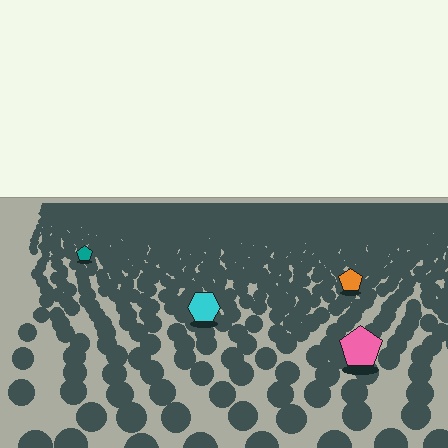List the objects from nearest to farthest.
From nearest to farthest: the pink pentagon, the cyan hexagon, the orange pentagon, the teal pentagon.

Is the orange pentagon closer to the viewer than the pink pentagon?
No. The pink pentagon is closer — you can tell from the texture gradient: the ground texture is coarser near it.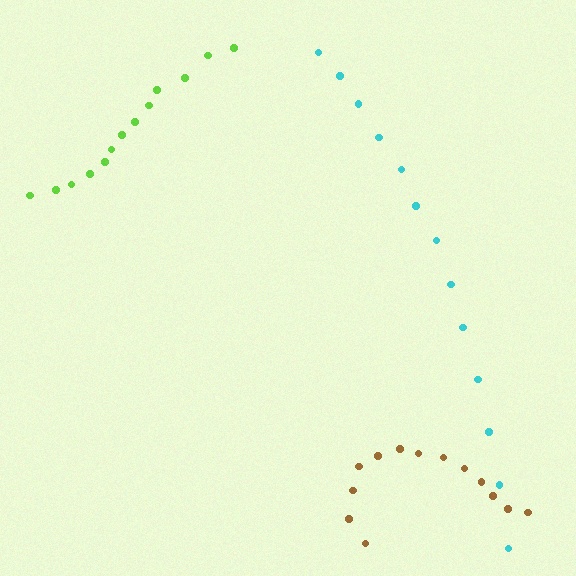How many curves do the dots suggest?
There are 3 distinct paths.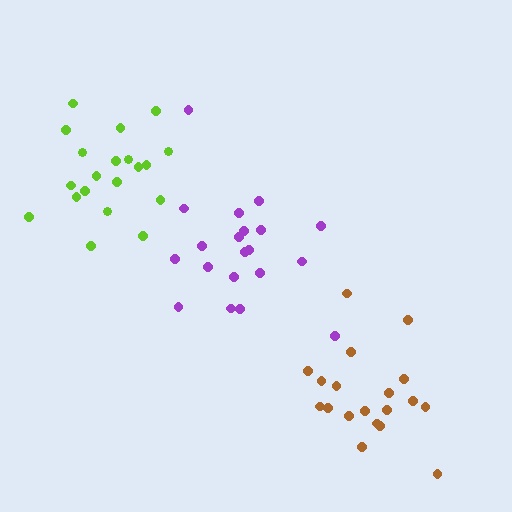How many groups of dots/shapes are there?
There are 3 groups.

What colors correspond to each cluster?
The clusters are colored: brown, lime, purple.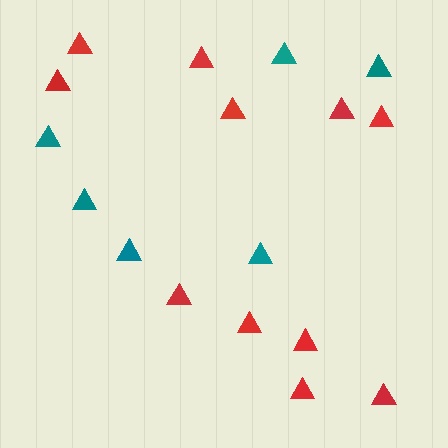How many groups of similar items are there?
There are 2 groups: one group of red triangles (11) and one group of teal triangles (6).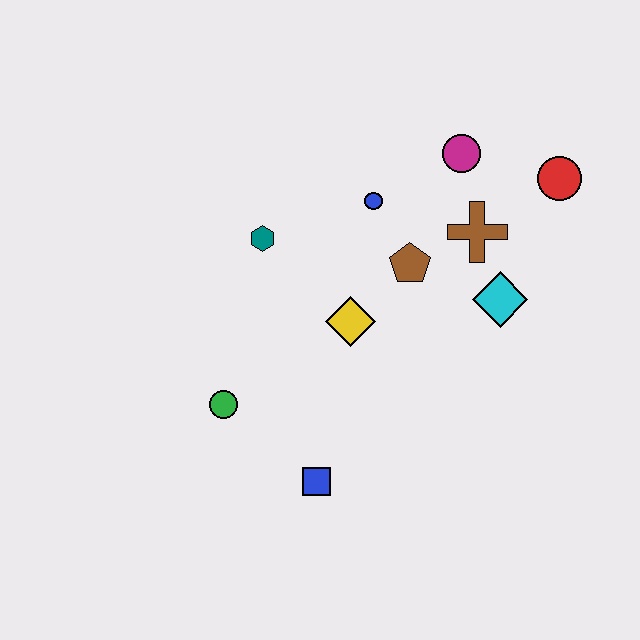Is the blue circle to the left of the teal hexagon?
No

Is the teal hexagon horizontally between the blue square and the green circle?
Yes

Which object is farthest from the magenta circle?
The blue square is farthest from the magenta circle.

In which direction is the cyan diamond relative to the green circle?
The cyan diamond is to the right of the green circle.